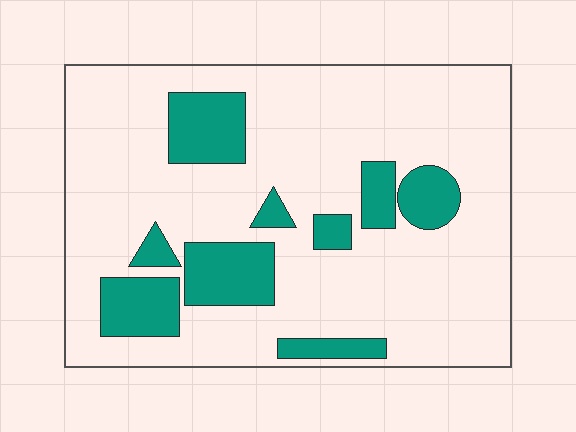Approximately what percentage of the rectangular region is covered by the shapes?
Approximately 20%.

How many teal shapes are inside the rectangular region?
9.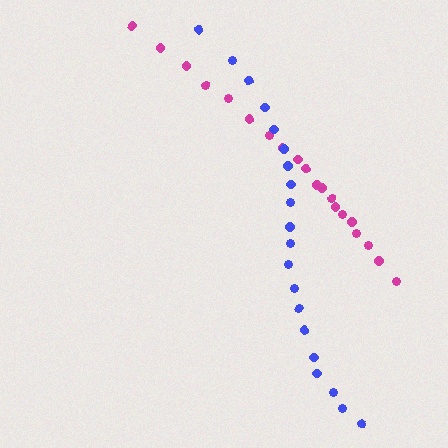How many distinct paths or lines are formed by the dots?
There are 2 distinct paths.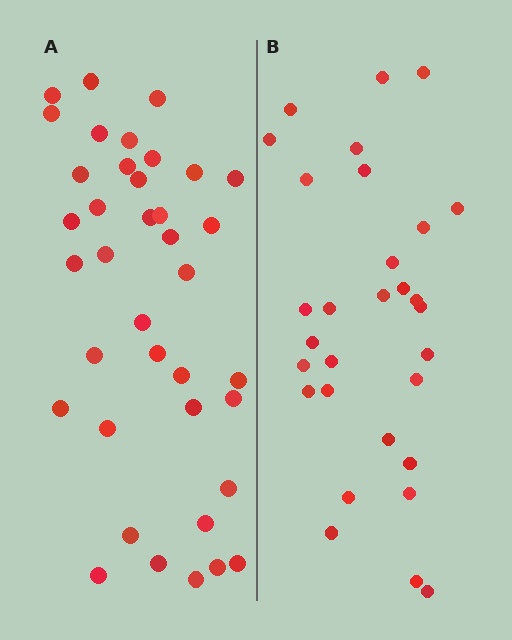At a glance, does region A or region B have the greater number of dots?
Region A (the left region) has more dots.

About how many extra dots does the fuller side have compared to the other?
Region A has roughly 8 or so more dots than region B.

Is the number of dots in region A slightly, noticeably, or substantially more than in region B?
Region A has noticeably more, but not dramatically so. The ratio is roughly 1.3 to 1.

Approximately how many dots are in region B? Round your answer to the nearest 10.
About 30 dots.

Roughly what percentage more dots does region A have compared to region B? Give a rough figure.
About 25% more.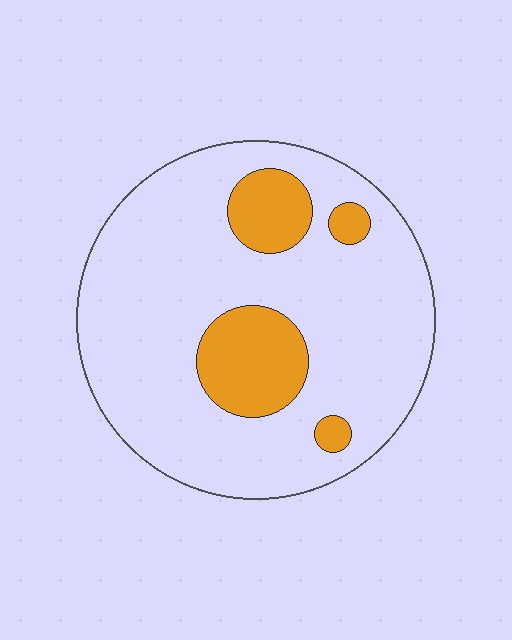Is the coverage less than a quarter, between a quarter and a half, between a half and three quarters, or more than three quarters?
Less than a quarter.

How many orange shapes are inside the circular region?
4.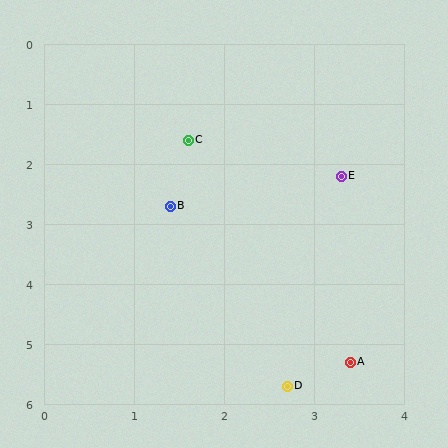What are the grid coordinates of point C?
Point C is at approximately (1.6, 1.6).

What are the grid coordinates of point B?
Point B is at approximately (1.4, 2.7).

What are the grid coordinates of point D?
Point D is at approximately (2.7, 5.7).